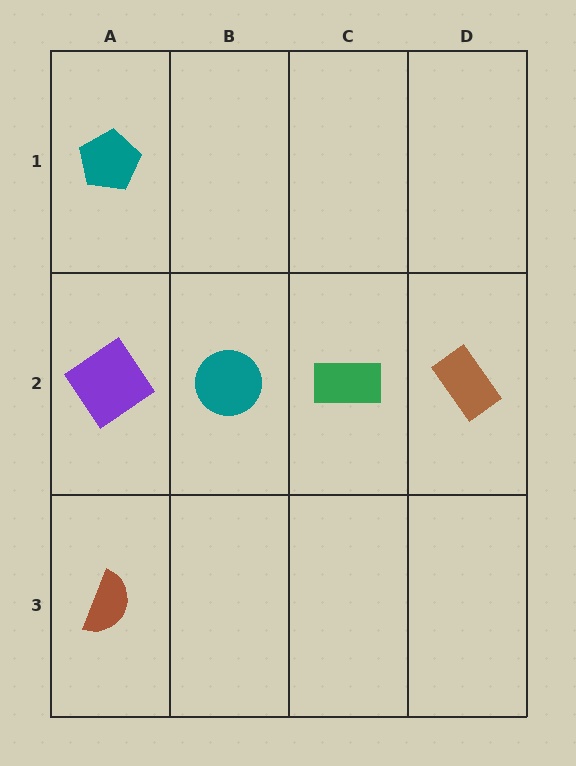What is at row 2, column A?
A purple diamond.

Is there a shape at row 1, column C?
No, that cell is empty.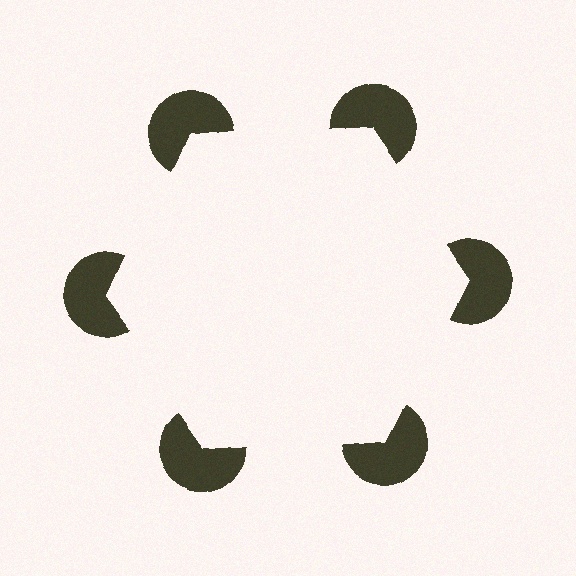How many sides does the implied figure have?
6 sides.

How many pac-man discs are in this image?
There are 6 — one at each vertex of the illusory hexagon.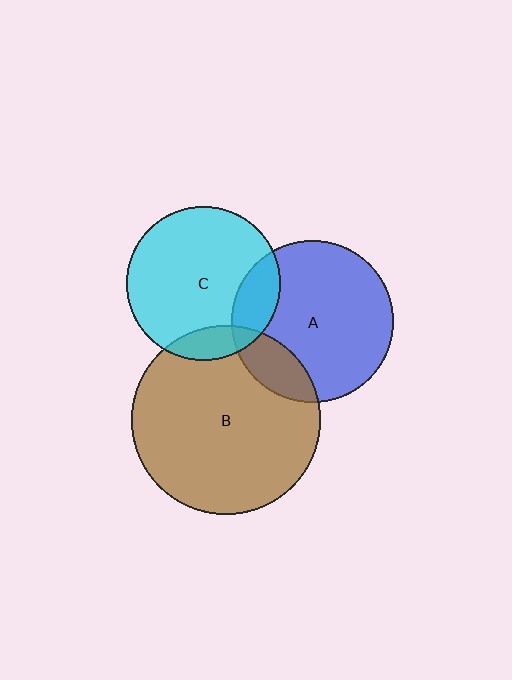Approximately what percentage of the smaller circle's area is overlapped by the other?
Approximately 15%.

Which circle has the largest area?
Circle B (brown).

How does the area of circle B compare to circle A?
Approximately 1.4 times.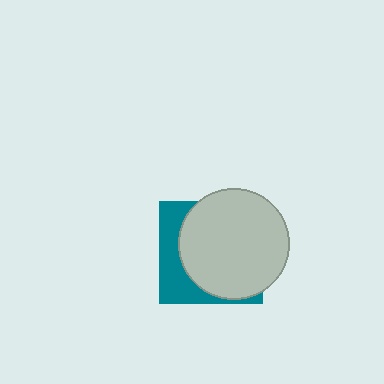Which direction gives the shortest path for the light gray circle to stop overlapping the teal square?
Moving toward the upper-right gives the shortest separation.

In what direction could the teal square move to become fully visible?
The teal square could move toward the lower-left. That would shift it out from behind the light gray circle entirely.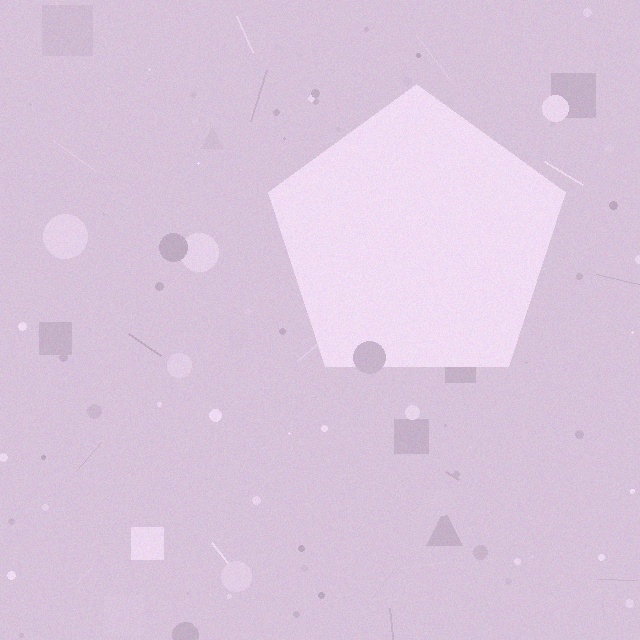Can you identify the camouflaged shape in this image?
The camouflaged shape is a pentagon.